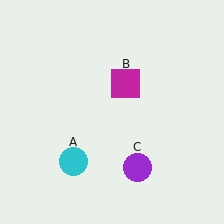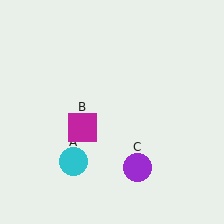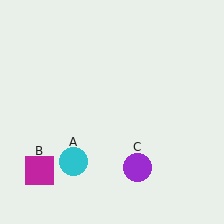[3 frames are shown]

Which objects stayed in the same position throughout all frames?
Cyan circle (object A) and purple circle (object C) remained stationary.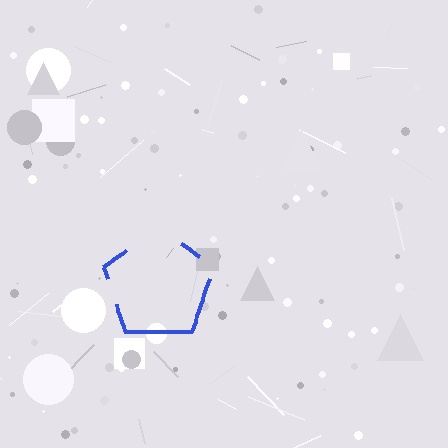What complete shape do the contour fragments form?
The contour fragments form a pentagon.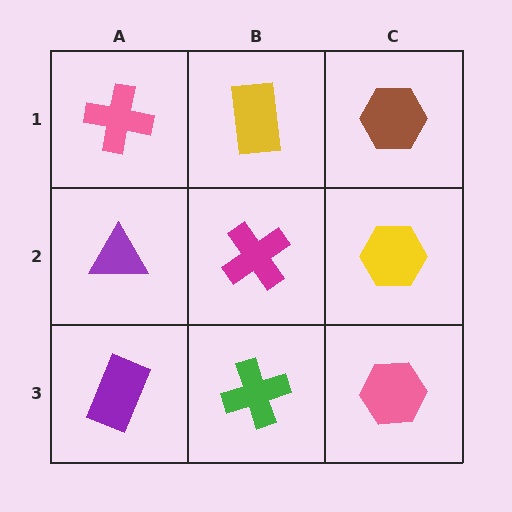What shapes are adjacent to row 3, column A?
A purple triangle (row 2, column A), a green cross (row 3, column B).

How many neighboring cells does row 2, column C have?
3.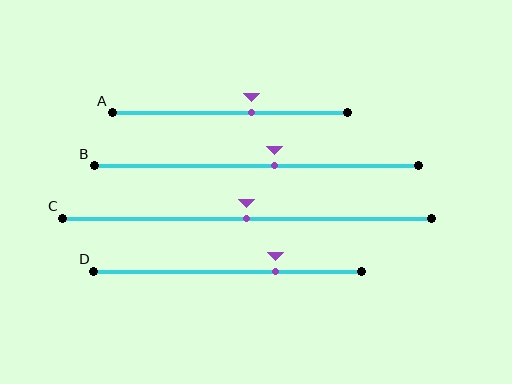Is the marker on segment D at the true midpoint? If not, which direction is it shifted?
No, the marker on segment D is shifted to the right by about 18% of the segment length.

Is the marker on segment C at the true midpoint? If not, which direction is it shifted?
Yes, the marker on segment C is at the true midpoint.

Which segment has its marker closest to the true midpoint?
Segment C has its marker closest to the true midpoint.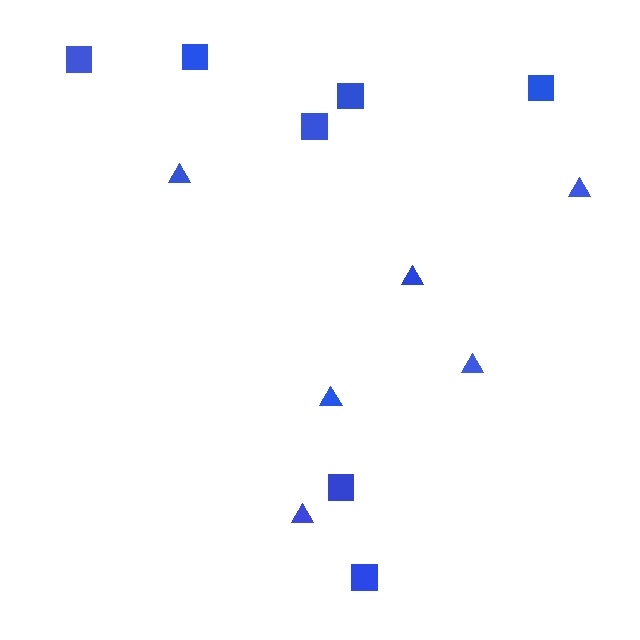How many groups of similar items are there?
There are 2 groups: one group of triangles (6) and one group of squares (7).